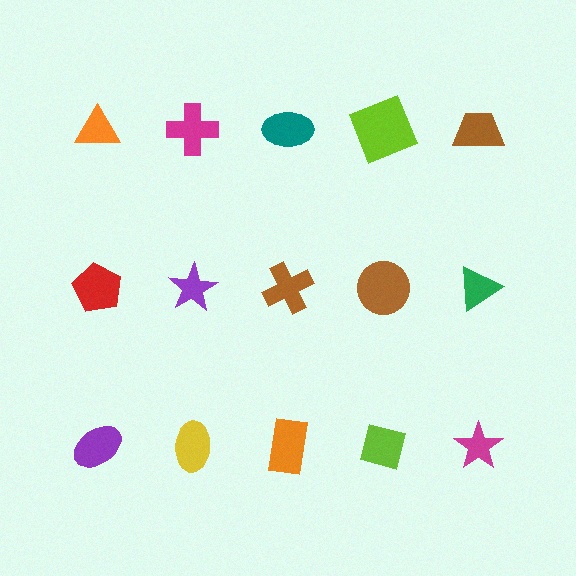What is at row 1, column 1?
An orange triangle.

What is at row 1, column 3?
A teal ellipse.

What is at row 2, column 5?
A green triangle.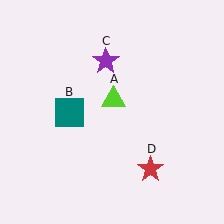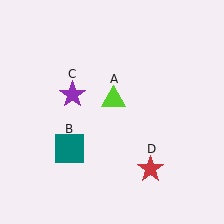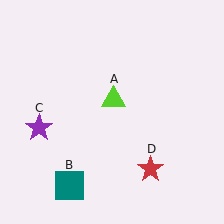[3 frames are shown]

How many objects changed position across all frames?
2 objects changed position: teal square (object B), purple star (object C).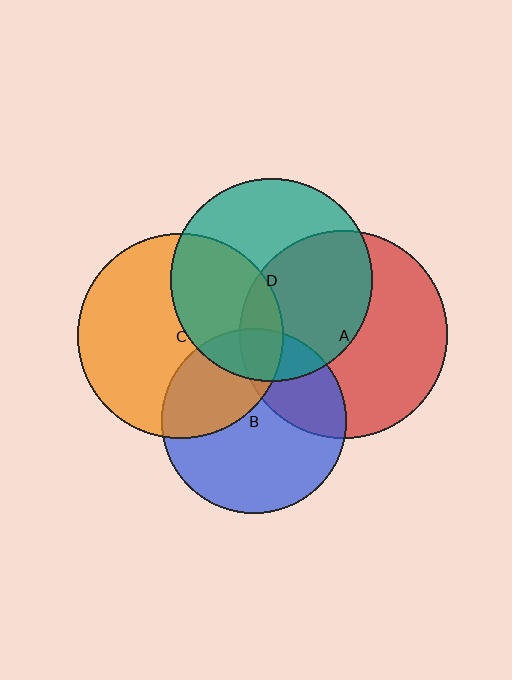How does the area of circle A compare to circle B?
Approximately 1.3 times.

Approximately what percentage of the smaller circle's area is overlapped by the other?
Approximately 35%.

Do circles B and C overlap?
Yes.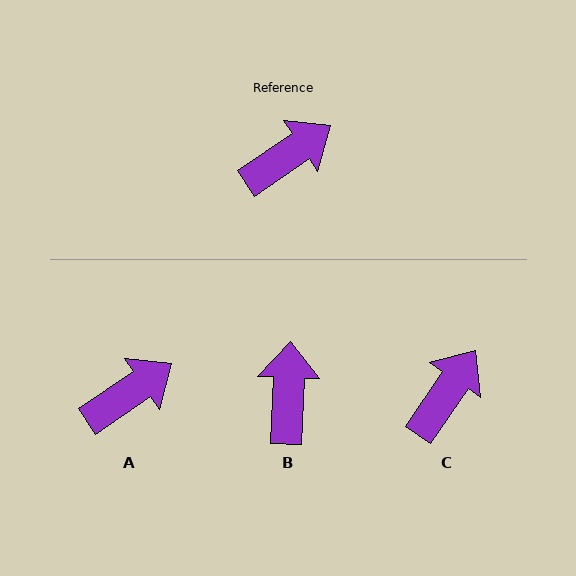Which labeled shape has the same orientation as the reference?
A.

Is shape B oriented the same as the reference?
No, it is off by about 53 degrees.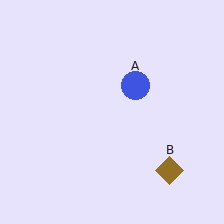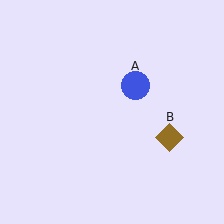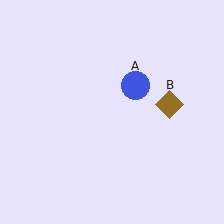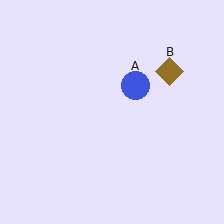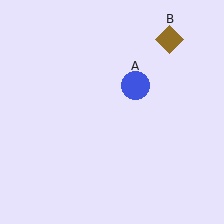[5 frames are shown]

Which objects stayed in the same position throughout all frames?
Blue circle (object A) remained stationary.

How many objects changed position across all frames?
1 object changed position: brown diamond (object B).